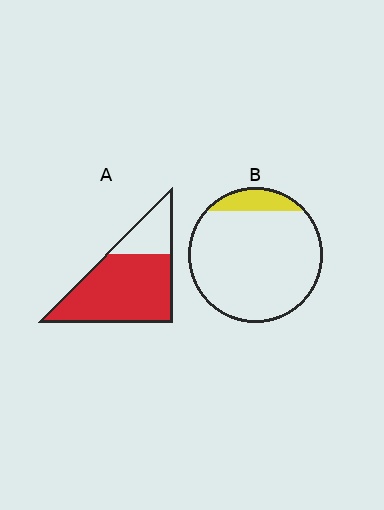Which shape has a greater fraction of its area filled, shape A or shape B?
Shape A.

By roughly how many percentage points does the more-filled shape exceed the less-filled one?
By roughly 65 percentage points (A over B).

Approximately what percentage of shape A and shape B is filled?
A is approximately 75% and B is approximately 10%.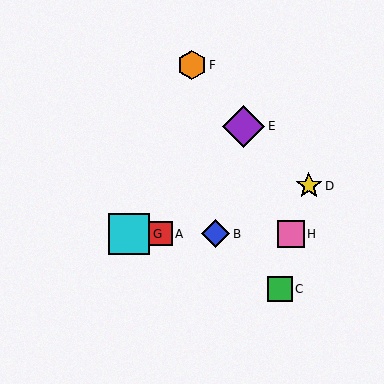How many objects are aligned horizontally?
4 objects (A, B, G, H) are aligned horizontally.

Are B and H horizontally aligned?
Yes, both are at y≈234.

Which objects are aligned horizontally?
Objects A, B, G, H are aligned horizontally.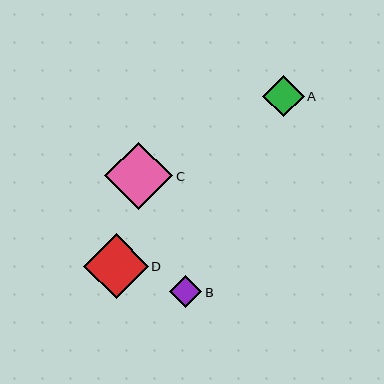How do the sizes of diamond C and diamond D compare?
Diamond C and diamond D are approximately the same size.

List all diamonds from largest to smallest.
From largest to smallest: C, D, A, B.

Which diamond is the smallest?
Diamond B is the smallest with a size of approximately 32 pixels.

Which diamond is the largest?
Diamond C is the largest with a size of approximately 68 pixels.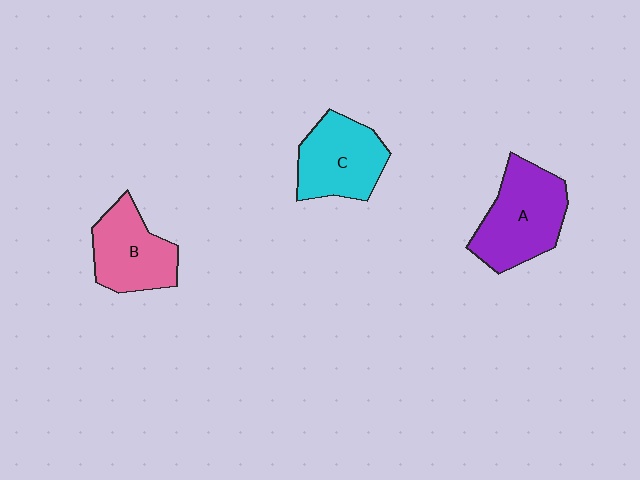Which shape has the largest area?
Shape A (purple).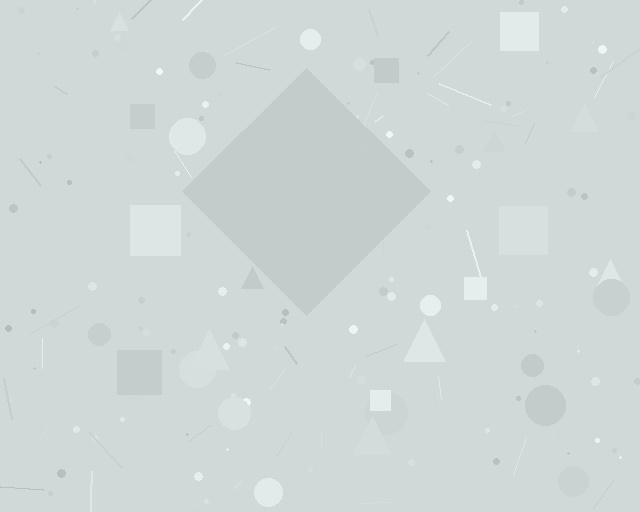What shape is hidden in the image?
A diamond is hidden in the image.